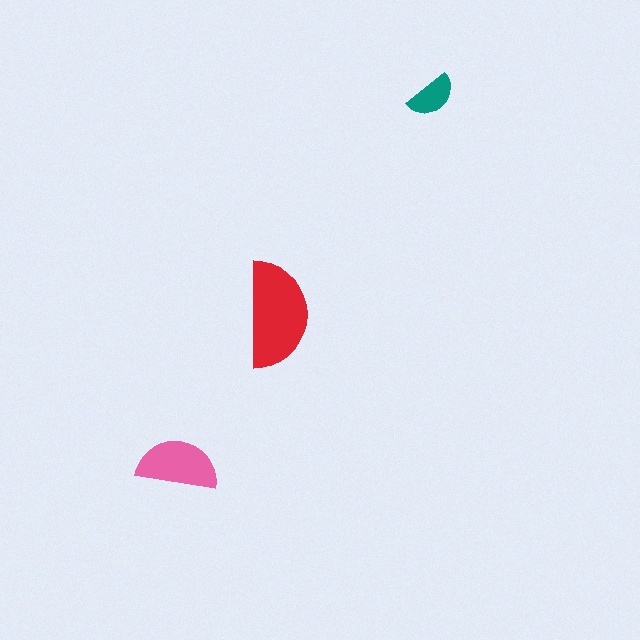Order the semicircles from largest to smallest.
the red one, the pink one, the teal one.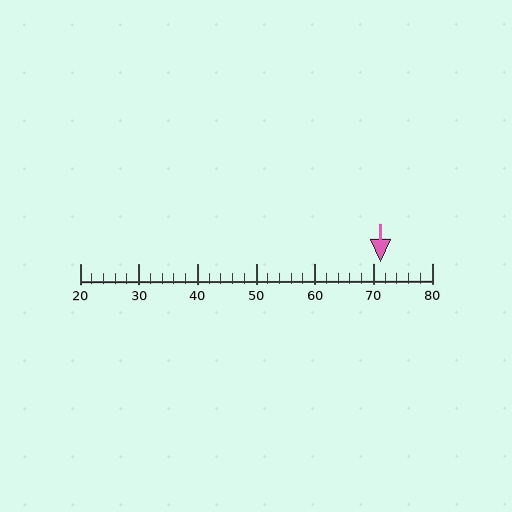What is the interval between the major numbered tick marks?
The major tick marks are spaced 10 units apart.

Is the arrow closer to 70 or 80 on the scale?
The arrow is closer to 70.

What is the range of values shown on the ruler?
The ruler shows values from 20 to 80.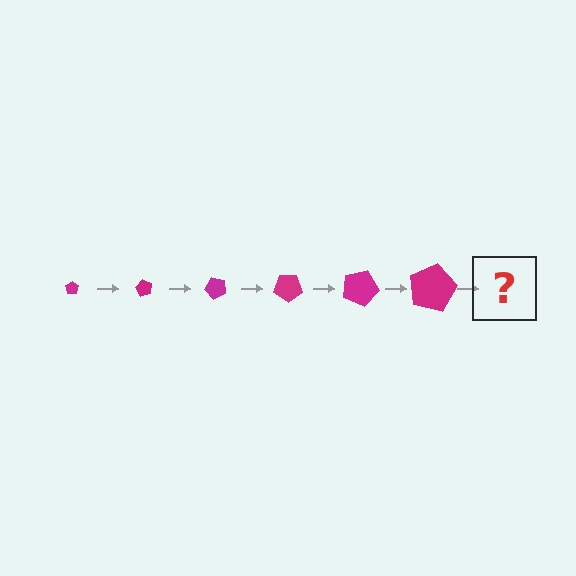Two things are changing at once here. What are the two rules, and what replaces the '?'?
The two rules are that the pentagon grows larger each step and it rotates 60 degrees each step. The '?' should be a pentagon, larger than the previous one and rotated 360 degrees from the start.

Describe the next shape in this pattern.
It should be a pentagon, larger than the previous one and rotated 360 degrees from the start.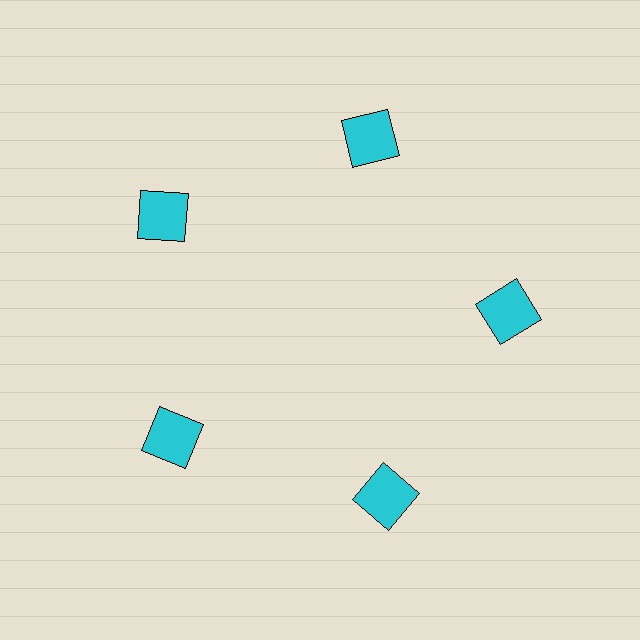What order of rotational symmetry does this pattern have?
This pattern has 5-fold rotational symmetry.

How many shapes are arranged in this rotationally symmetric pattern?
There are 5 shapes, arranged in 5 groups of 1.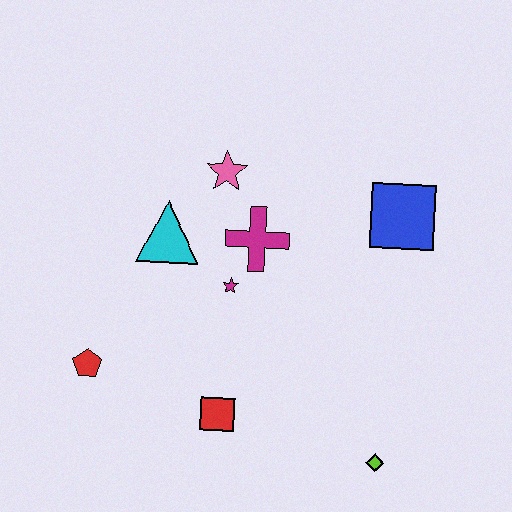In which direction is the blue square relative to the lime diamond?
The blue square is above the lime diamond.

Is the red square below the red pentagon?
Yes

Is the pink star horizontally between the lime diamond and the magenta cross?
No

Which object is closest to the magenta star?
The magenta cross is closest to the magenta star.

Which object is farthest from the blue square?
The red pentagon is farthest from the blue square.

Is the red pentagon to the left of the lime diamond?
Yes